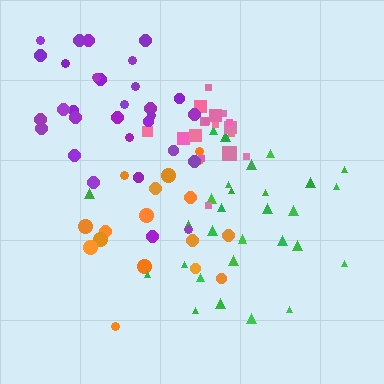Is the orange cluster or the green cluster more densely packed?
Green.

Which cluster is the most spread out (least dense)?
Orange.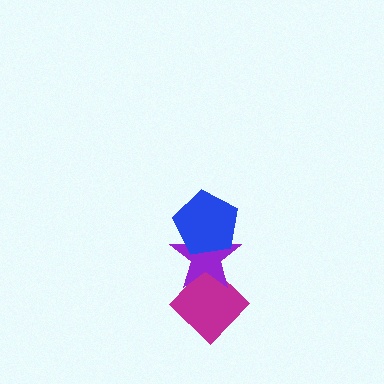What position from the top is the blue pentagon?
The blue pentagon is 1st from the top.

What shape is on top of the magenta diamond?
The purple star is on top of the magenta diamond.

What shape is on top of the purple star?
The blue pentagon is on top of the purple star.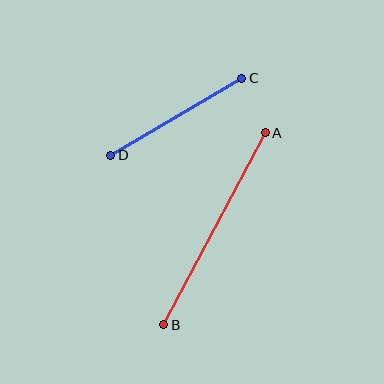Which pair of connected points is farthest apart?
Points A and B are farthest apart.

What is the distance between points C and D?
The distance is approximately 152 pixels.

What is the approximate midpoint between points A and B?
The midpoint is at approximately (215, 229) pixels.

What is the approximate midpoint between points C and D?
The midpoint is at approximately (176, 117) pixels.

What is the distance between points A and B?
The distance is approximately 218 pixels.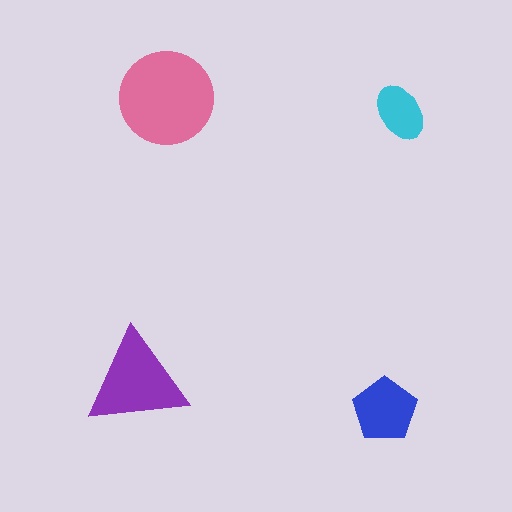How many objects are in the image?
There are 4 objects in the image.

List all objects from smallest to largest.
The cyan ellipse, the blue pentagon, the purple triangle, the pink circle.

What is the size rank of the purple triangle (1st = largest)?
2nd.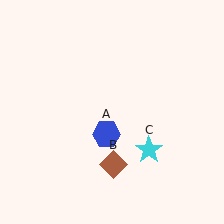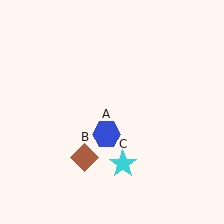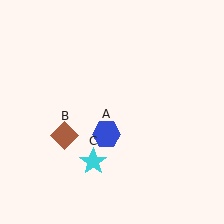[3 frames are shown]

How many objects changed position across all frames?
2 objects changed position: brown diamond (object B), cyan star (object C).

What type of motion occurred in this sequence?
The brown diamond (object B), cyan star (object C) rotated clockwise around the center of the scene.